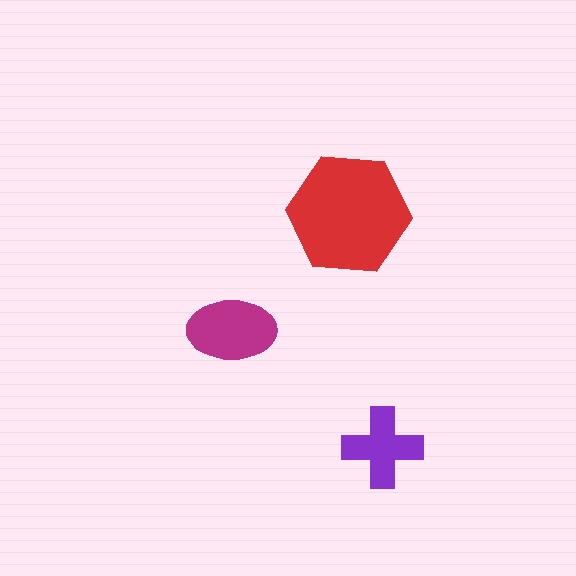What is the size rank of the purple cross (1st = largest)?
3rd.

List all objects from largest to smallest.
The red hexagon, the magenta ellipse, the purple cross.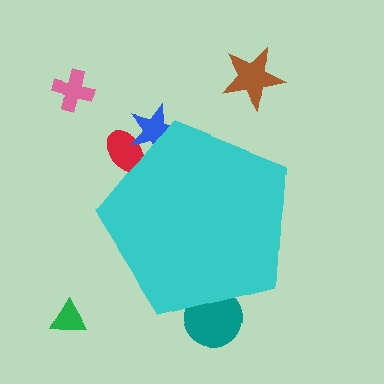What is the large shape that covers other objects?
A cyan pentagon.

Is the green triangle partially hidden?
No, the green triangle is fully visible.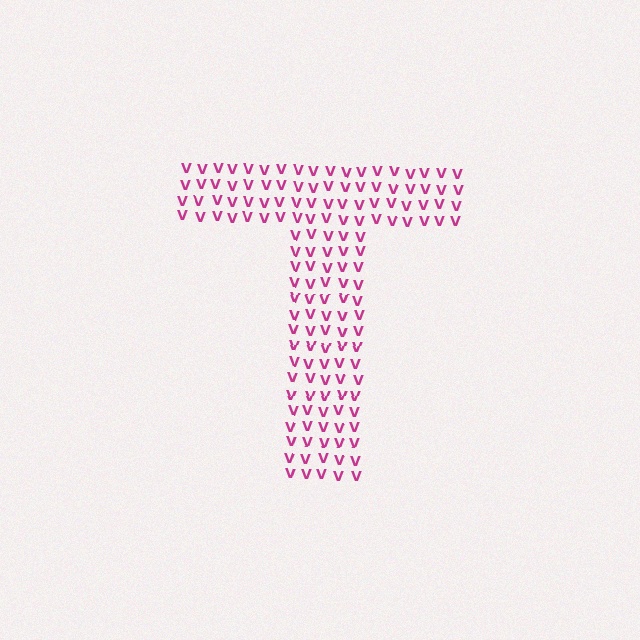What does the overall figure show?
The overall figure shows the letter T.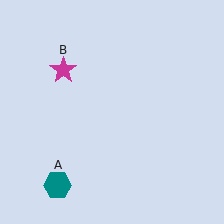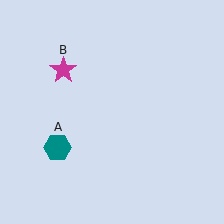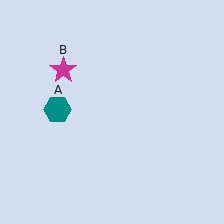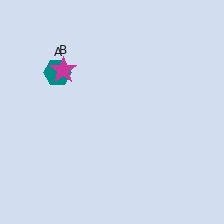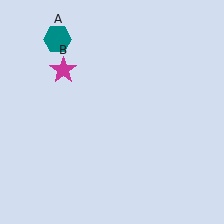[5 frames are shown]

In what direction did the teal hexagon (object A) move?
The teal hexagon (object A) moved up.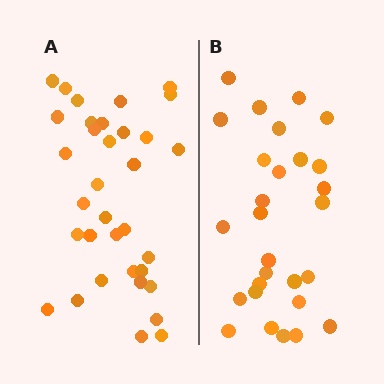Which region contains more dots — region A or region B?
Region A (the left region) has more dots.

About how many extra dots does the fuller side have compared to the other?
Region A has about 6 more dots than region B.